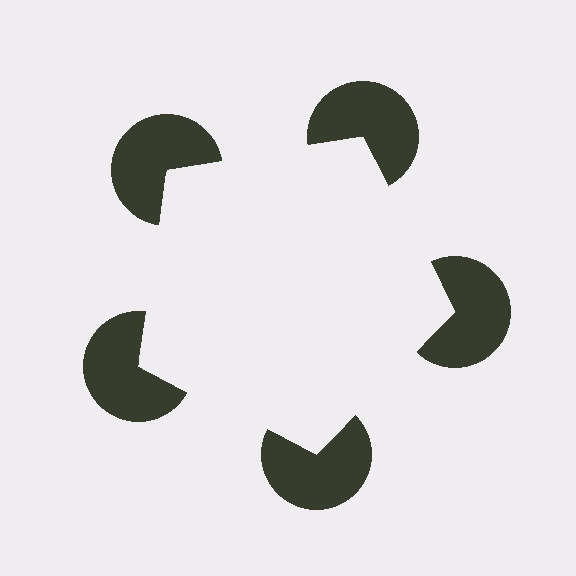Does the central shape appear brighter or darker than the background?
It typically appears slightly brighter than the background, even though no actual brightness change is drawn.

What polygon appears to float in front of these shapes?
An illusory pentagon — its edges are inferred from the aligned wedge cuts in the pac-man discs, not physically drawn.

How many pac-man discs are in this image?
There are 5 — one at each vertex of the illusory pentagon.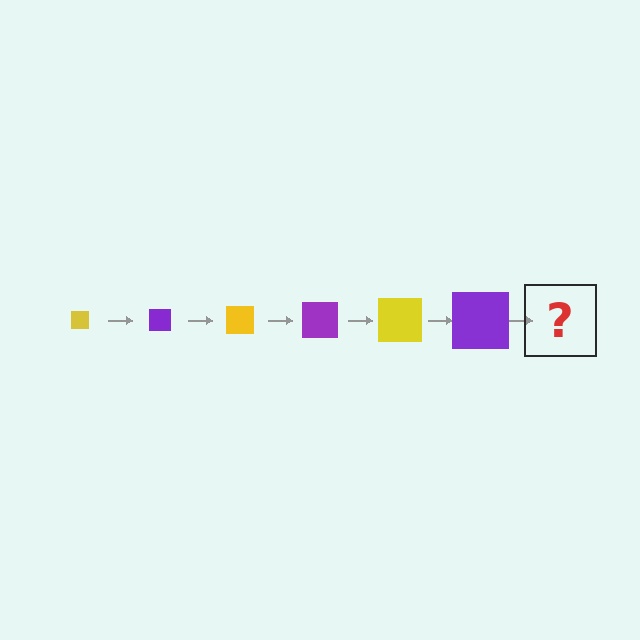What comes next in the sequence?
The next element should be a yellow square, larger than the previous one.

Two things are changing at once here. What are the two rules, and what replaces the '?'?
The two rules are that the square grows larger each step and the color cycles through yellow and purple. The '?' should be a yellow square, larger than the previous one.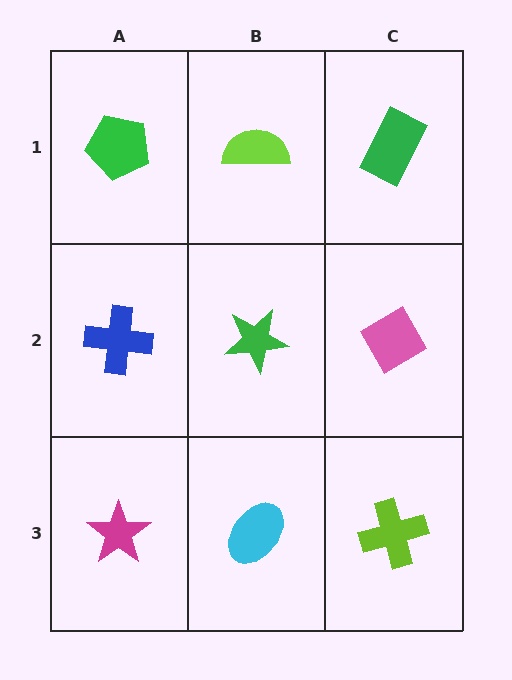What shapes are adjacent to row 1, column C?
A pink diamond (row 2, column C), a lime semicircle (row 1, column B).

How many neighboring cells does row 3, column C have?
2.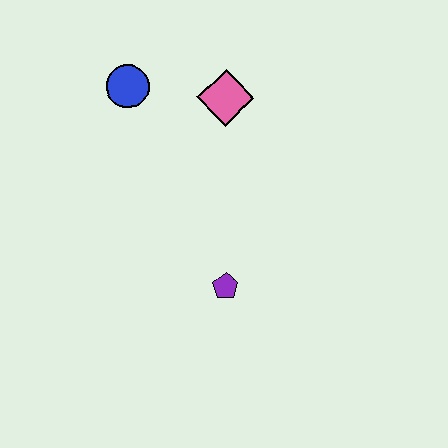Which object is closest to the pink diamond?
The blue circle is closest to the pink diamond.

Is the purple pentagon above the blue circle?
No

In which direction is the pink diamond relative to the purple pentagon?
The pink diamond is above the purple pentagon.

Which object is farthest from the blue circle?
The purple pentagon is farthest from the blue circle.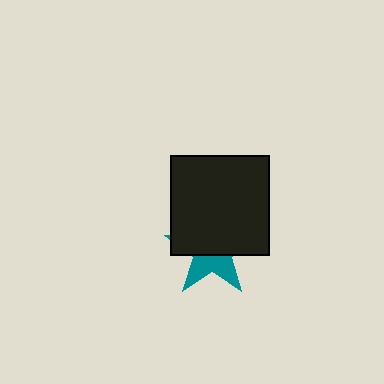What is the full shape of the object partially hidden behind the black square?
The partially hidden object is a teal star.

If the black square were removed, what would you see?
You would see the complete teal star.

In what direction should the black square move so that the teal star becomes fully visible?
The black square should move up. That is the shortest direction to clear the overlap and leave the teal star fully visible.